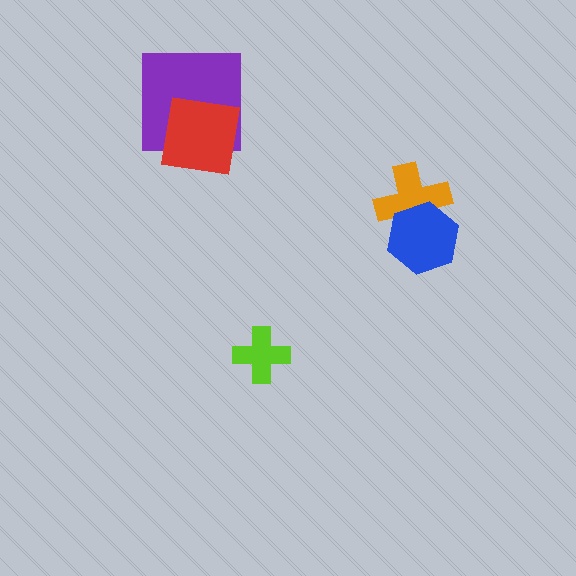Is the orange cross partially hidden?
Yes, it is partially covered by another shape.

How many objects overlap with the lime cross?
0 objects overlap with the lime cross.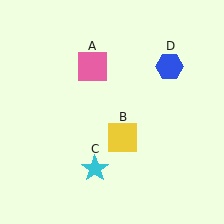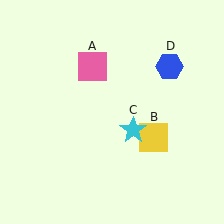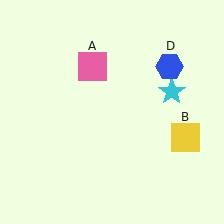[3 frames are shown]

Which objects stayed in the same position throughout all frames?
Pink square (object A) and blue hexagon (object D) remained stationary.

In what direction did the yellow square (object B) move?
The yellow square (object B) moved right.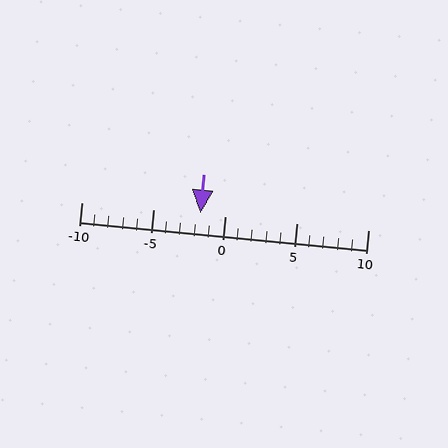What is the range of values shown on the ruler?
The ruler shows values from -10 to 10.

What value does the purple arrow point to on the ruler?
The purple arrow points to approximately -2.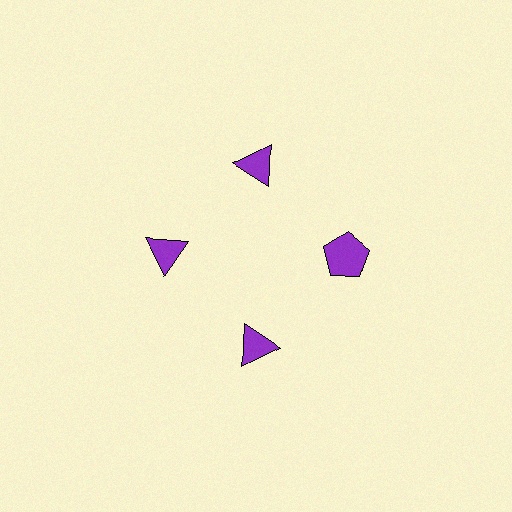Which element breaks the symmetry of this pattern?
The purple pentagon at roughly the 3 o'clock position breaks the symmetry. All other shapes are purple triangles.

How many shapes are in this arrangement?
There are 4 shapes arranged in a ring pattern.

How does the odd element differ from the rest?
It has a different shape: pentagon instead of triangle.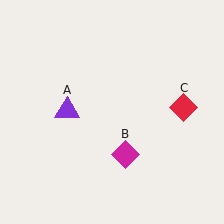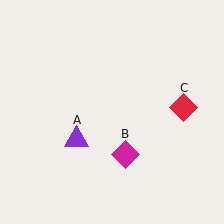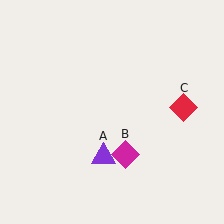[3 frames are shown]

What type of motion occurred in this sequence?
The purple triangle (object A) rotated counterclockwise around the center of the scene.